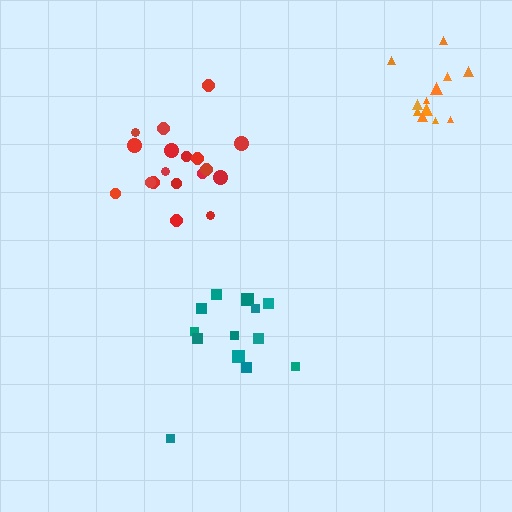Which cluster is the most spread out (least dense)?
Teal.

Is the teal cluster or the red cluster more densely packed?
Red.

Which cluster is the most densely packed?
Orange.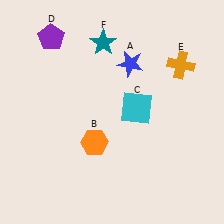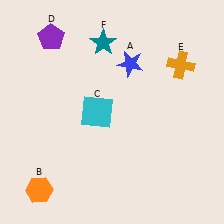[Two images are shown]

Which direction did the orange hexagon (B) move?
The orange hexagon (B) moved left.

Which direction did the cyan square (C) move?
The cyan square (C) moved left.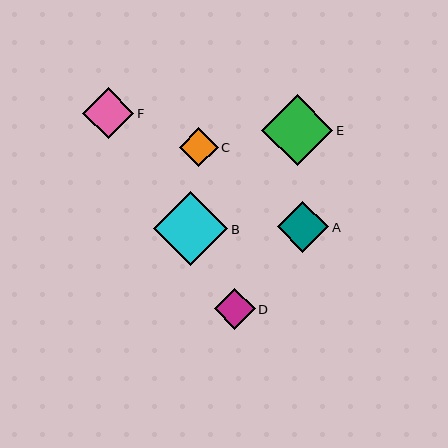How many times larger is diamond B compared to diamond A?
Diamond B is approximately 1.4 times the size of diamond A.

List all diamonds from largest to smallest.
From largest to smallest: B, E, A, F, D, C.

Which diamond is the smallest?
Diamond C is the smallest with a size of approximately 38 pixels.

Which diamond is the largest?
Diamond B is the largest with a size of approximately 74 pixels.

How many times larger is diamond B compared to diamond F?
Diamond B is approximately 1.5 times the size of diamond F.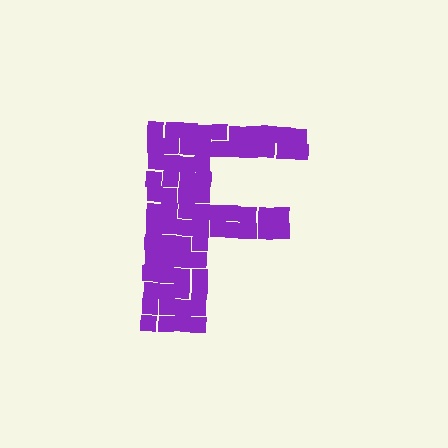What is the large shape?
The large shape is the letter F.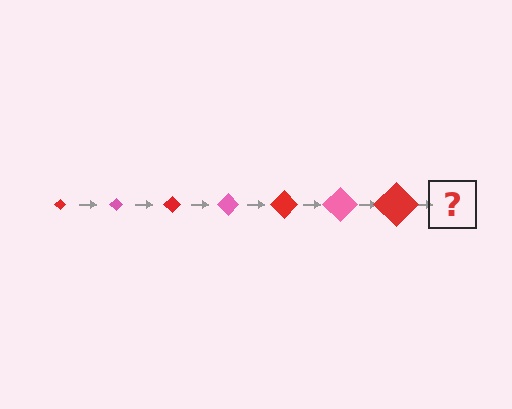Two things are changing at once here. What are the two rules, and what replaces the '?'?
The two rules are that the diamond grows larger each step and the color cycles through red and pink. The '?' should be a pink diamond, larger than the previous one.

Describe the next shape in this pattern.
It should be a pink diamond, larger than the previous one.